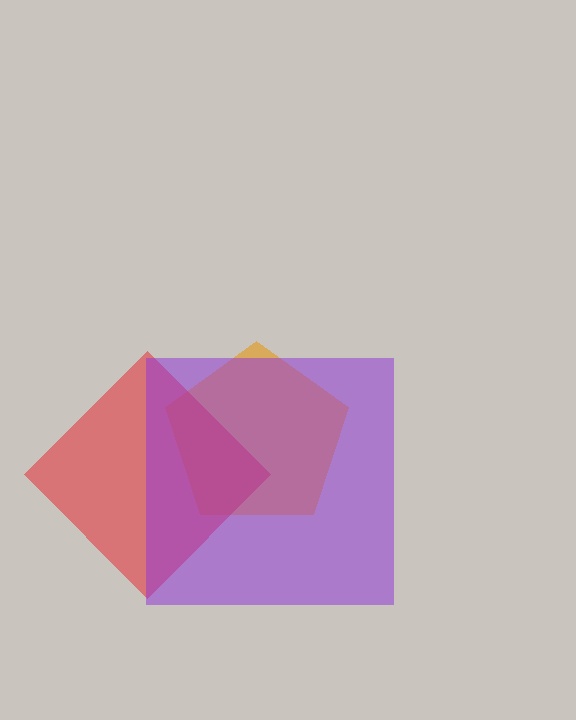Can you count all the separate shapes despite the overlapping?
Yes, there are 3 separate shapes.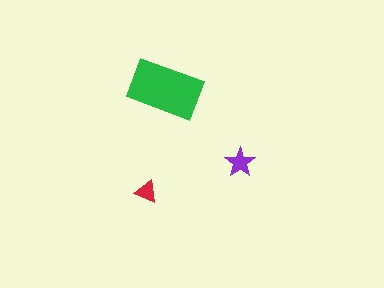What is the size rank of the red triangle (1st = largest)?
3rd.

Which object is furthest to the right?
The purple star is rightmost.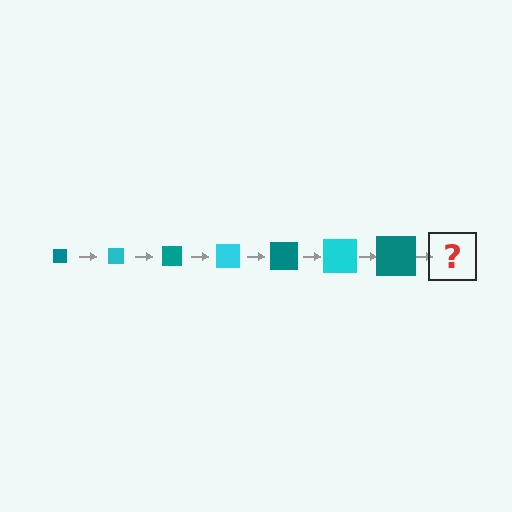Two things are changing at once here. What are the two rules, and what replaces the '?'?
The two rules are that the square grows larger each step and the color cycles through teal and cyan. The '?' should be a cyan square, larger than the previous one.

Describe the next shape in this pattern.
It should be a cyan square, larger than the previous one.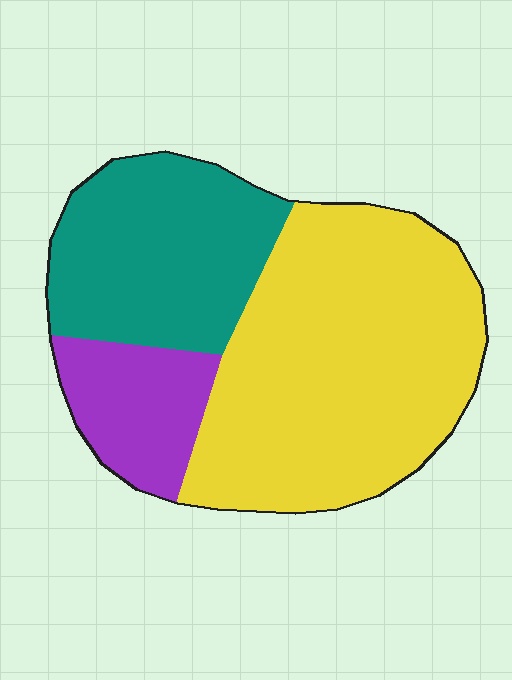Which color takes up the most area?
Yellow, at roughly 55%.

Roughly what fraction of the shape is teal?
Teal takes up between a quarter and a half of the shape.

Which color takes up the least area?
Purple, at roughly 15%.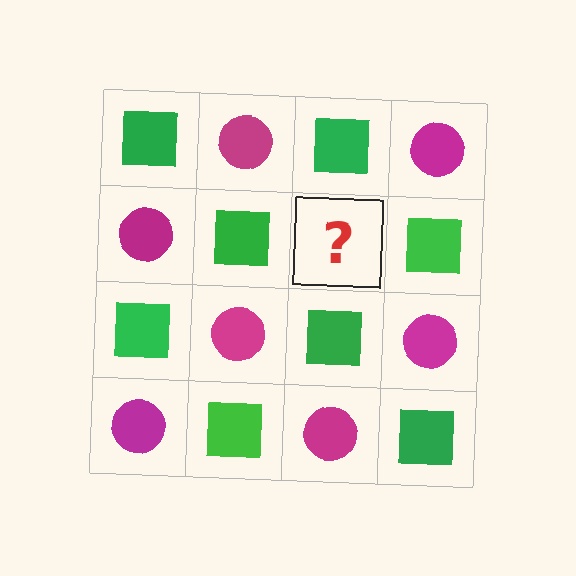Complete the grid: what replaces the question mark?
The question mark should be replaced with a magenta circle.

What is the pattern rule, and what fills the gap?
The rule is that it alternates green square and magenta circle in a checkerboard pattern. The gap should be filled with a magenta circle.